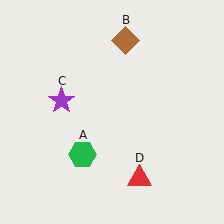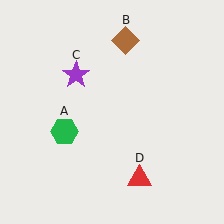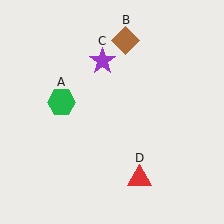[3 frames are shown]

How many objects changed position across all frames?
2 objects changed position: green hexagon (object A), purple star (object C).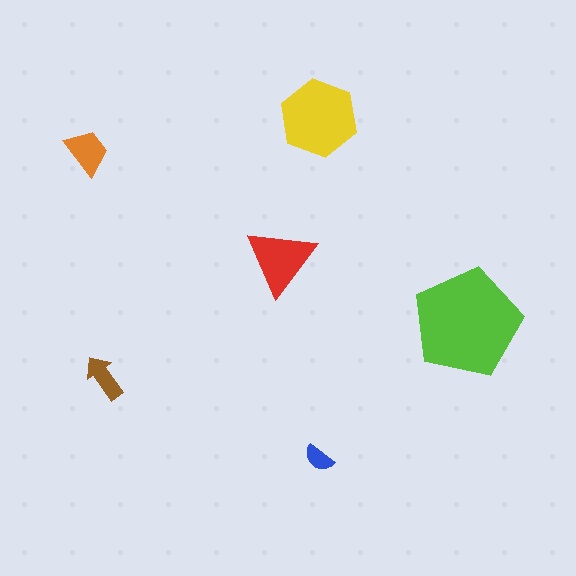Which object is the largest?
The lime pentagon.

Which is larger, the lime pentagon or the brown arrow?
The lime pentagon.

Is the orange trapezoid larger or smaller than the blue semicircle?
Larger.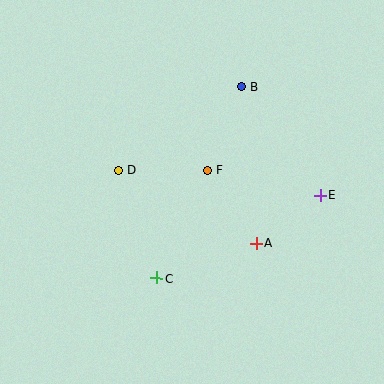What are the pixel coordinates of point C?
Point C is at (156, 278).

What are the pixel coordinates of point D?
Point D is at (119, 170).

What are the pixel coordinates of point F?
Point F is at (208, 171).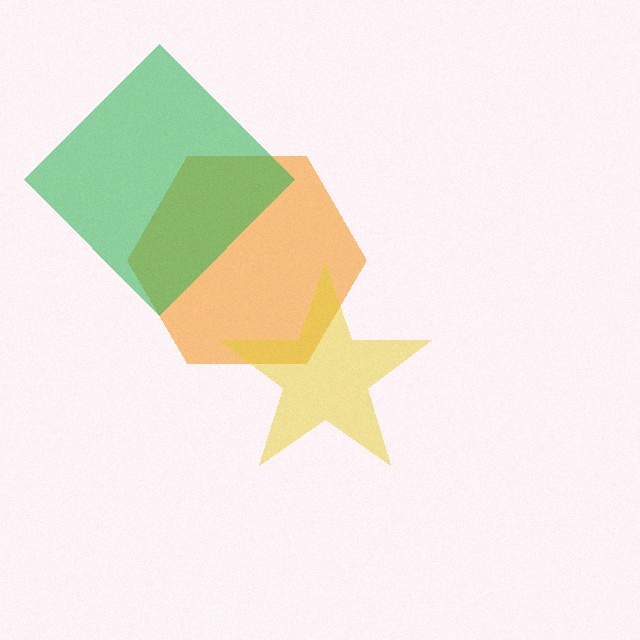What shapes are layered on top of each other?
The layered shapes are: an orange hexagon, a yellow star, a green diamond.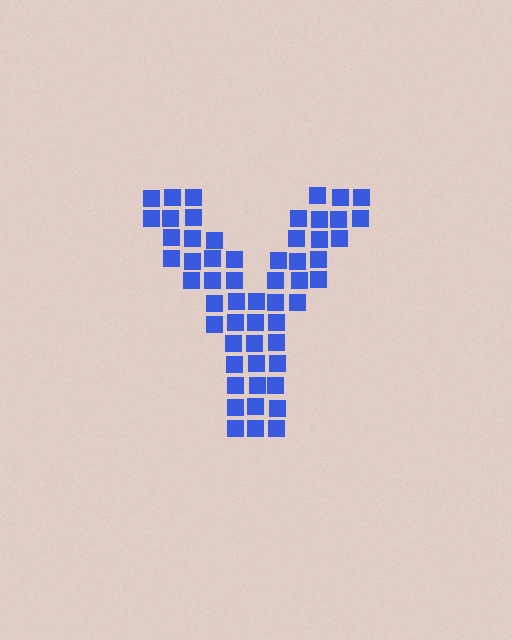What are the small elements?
The small elements are squares.